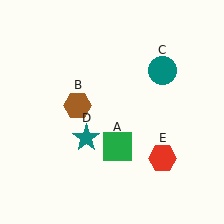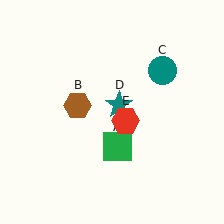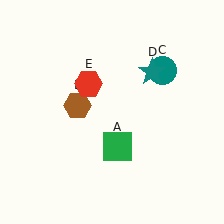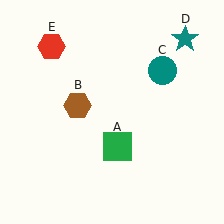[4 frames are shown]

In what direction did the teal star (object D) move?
The teal star (object D) moved up and to the right.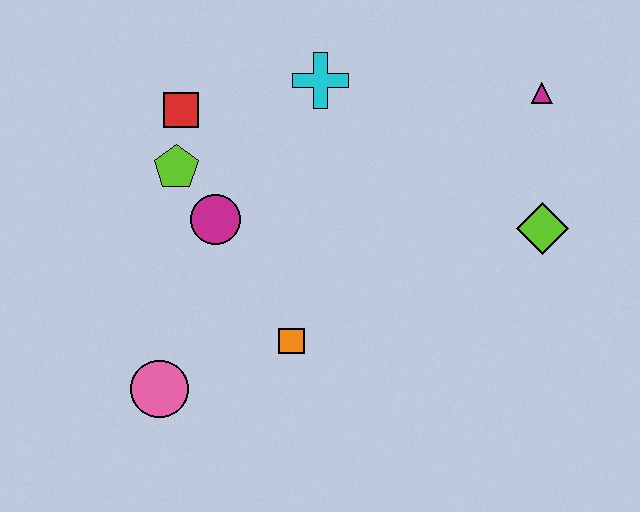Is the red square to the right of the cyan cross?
No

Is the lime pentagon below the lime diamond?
No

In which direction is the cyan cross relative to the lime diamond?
The cyan cross is to the left of the lime diamond.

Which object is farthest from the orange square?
The magenta triangle is farthest from the orange square.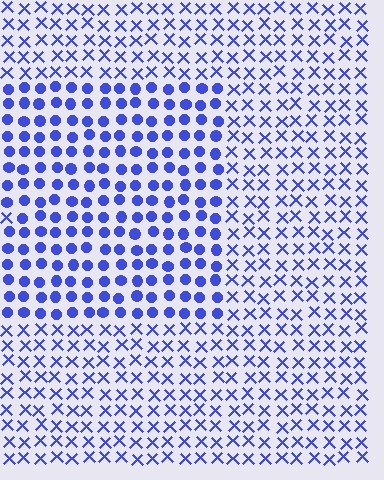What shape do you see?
I see a rectangle.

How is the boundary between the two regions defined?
The boundary is defined by a change in element shape: circles inside vs. X marks outside. All elements share the same color and spacing.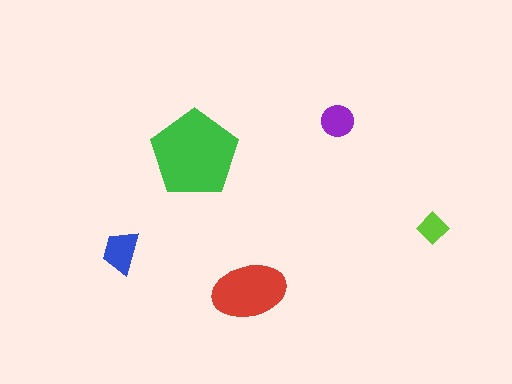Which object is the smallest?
The lime diamond.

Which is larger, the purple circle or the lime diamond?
The purple circle.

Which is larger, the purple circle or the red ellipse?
The red ellipse.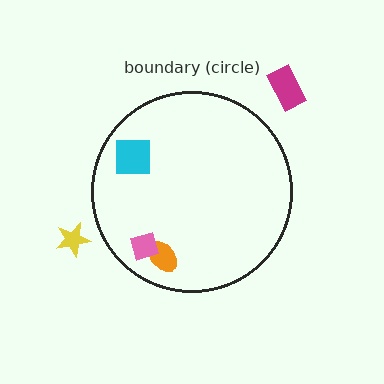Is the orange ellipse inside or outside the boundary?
Inside.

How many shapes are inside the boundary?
3 inside, 2 outside.